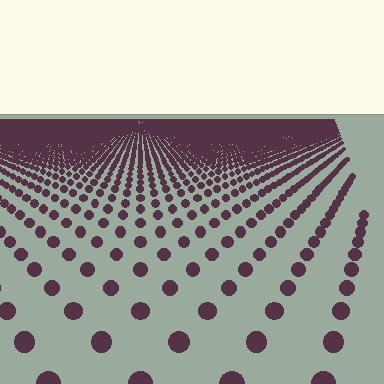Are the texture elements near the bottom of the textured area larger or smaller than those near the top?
Larger. Near the bottom, elements are closer to the viewer and appear at a bigger on-screen size.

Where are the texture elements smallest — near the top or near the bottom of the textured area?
Near the top.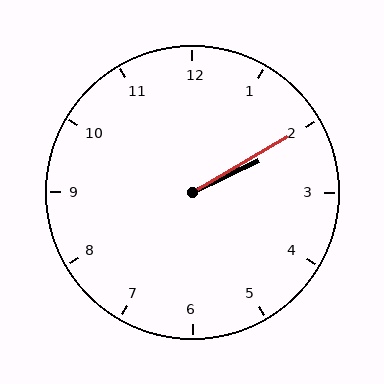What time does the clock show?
2:10.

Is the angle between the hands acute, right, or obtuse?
It is acute.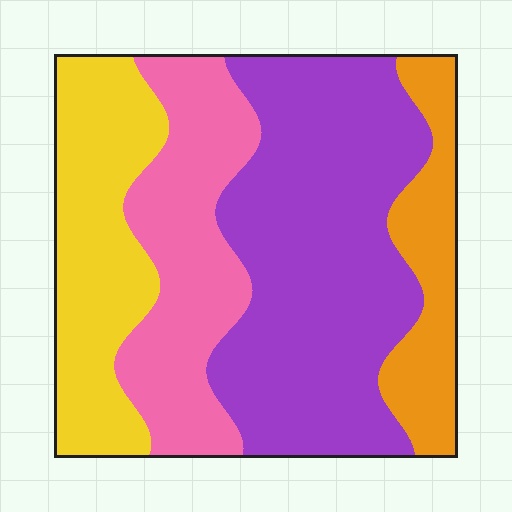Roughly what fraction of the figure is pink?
Pink takes up about one quarter (1/4) of the figure.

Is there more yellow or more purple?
Purple.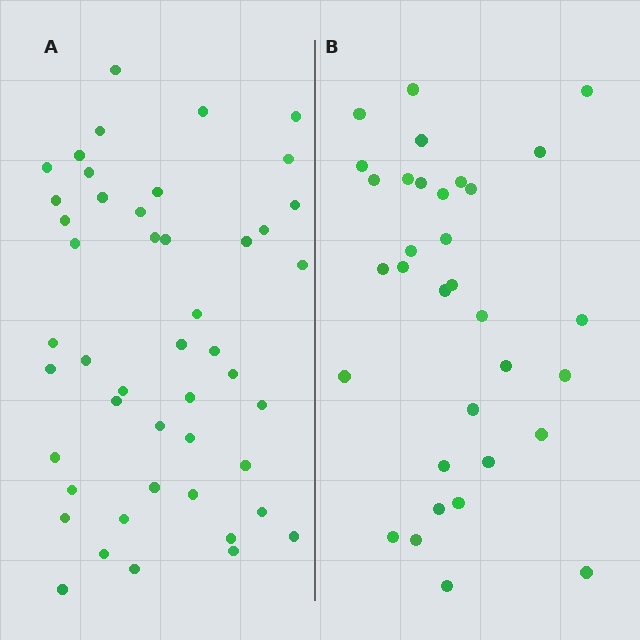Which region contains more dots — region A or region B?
Region A (the left region) has more dots.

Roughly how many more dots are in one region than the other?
Region A has approximately 15 more dots than region B.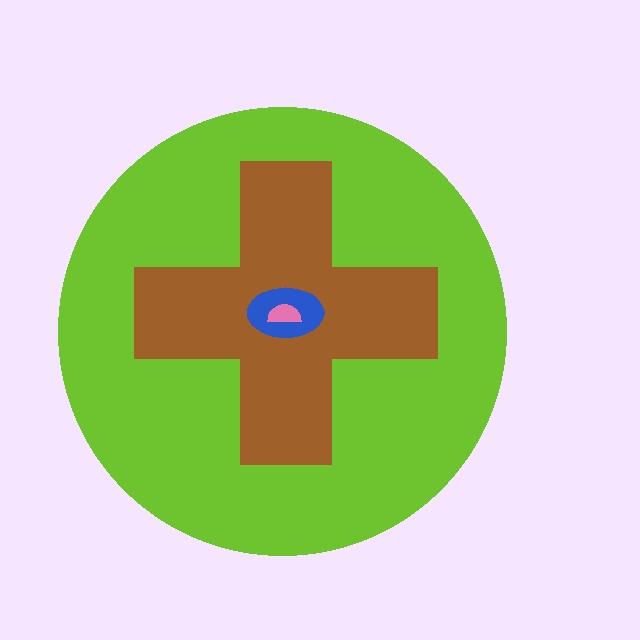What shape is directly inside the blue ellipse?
The pink semicircle.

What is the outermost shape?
The lime circle.